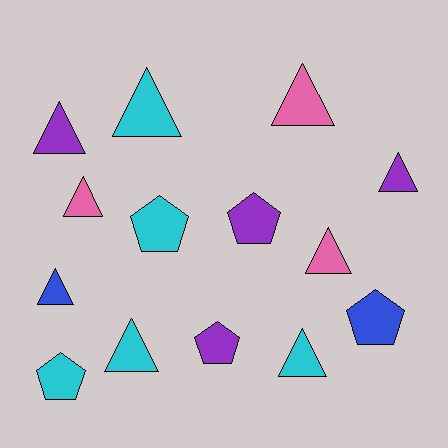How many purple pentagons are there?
There are 2 purple pentagons.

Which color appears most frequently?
Cyan, with 5 objects.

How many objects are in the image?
There are 14 objects.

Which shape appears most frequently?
Triangle, with 9 objects.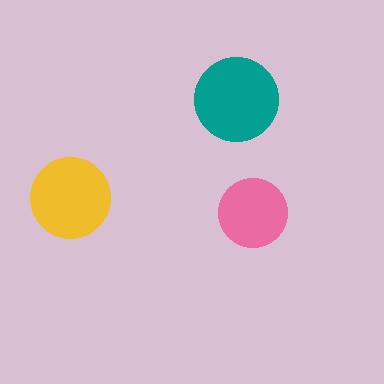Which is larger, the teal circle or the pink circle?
The teal one.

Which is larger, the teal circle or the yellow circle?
The teal one.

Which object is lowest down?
The pink circle is bottommost.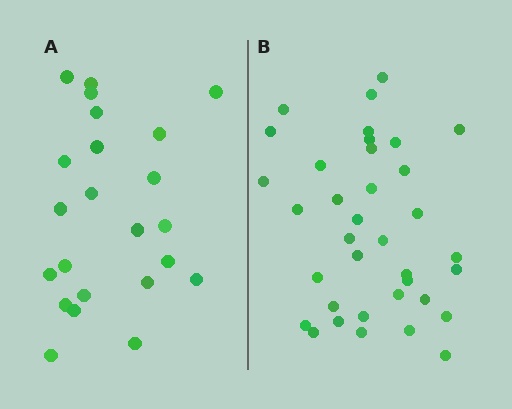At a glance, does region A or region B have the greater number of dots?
Region B (the right region) has more dots.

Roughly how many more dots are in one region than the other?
Region B has approximately 15 more dots than region A.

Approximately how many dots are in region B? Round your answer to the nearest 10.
About 40 dots. (The exact count is 36, which rounds to 40.)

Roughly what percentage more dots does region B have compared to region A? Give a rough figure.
About 55% more.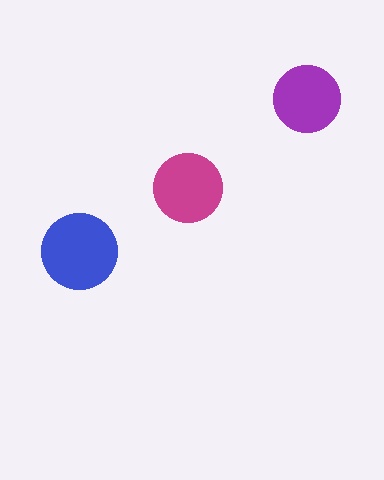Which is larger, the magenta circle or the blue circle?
The blue one.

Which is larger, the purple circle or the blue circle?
The blue one.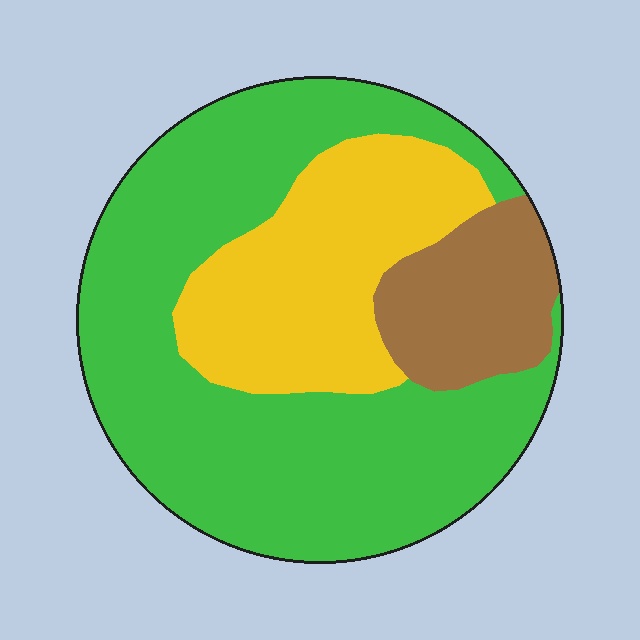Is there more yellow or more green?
Green.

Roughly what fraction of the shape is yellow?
Yellow covers around 25% of the shape.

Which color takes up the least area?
Brown, at roughly 15%.